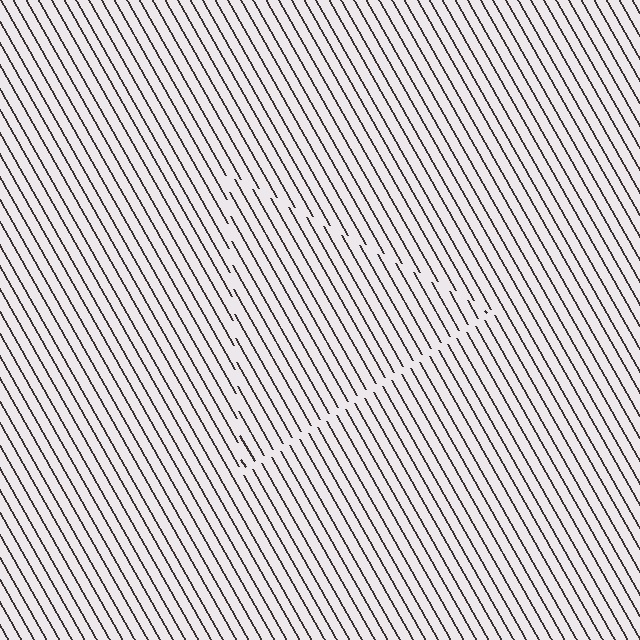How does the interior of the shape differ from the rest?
The interior of the shape contains the same grating, shifted by half a period — the contour is defined by the phase discontinuity where line-ends from the inner and outer gratings abut.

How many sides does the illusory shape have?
3 sides — the line-ends trace a triangle.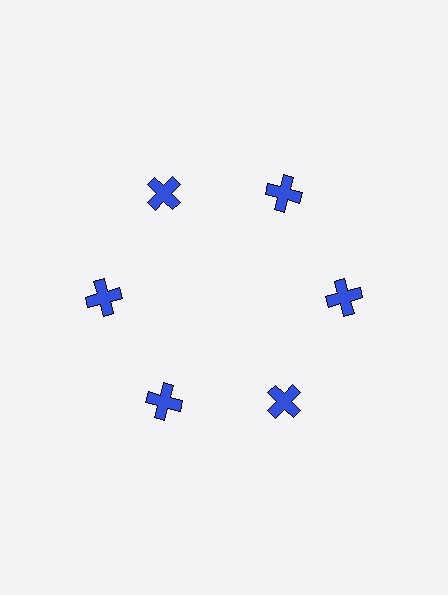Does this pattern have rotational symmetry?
Yes, this pattern has 6-fold rotational symmetry. It looks the same after rotating 60 degrees around the center.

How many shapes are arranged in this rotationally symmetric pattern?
There are 6 shapes, arranged in 6 groups of 1.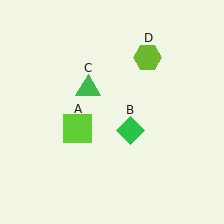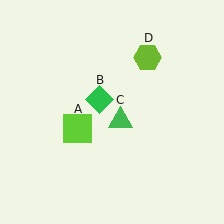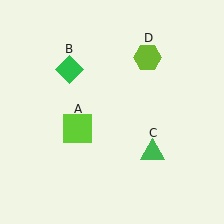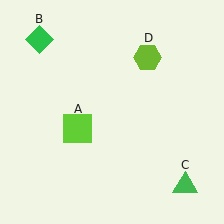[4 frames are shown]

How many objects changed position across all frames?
2 objects changed position: green diamond (object B), green triangle (object C).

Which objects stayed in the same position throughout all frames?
Lime square (object A) and lime hexagon (object D) remained stationary.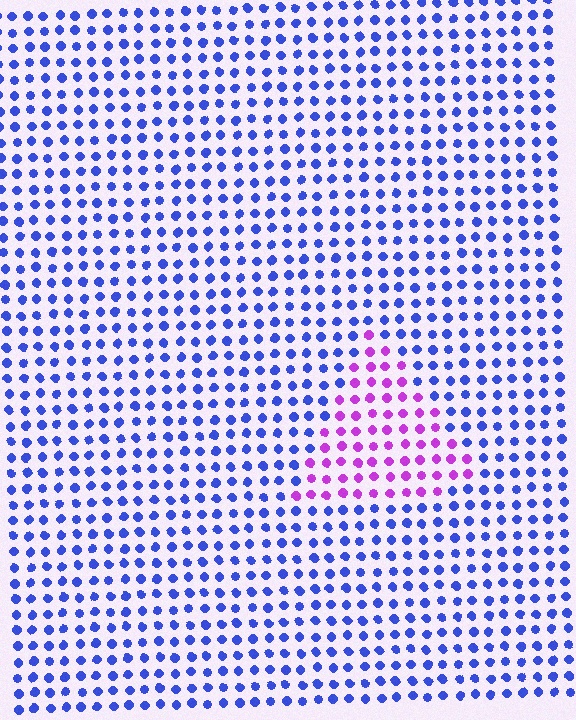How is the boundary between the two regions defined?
The boundary is defined purely by a slight shift in hue (about 61 degrees). Spacing, size, and orientation are identical on both sides.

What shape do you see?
I see a triangle.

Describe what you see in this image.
The image is filled with small blue elements in a uniform arrangement. A triangle-shaped region is visible where the elements are tinted to a slightly different hue, forming a subtle color boundary.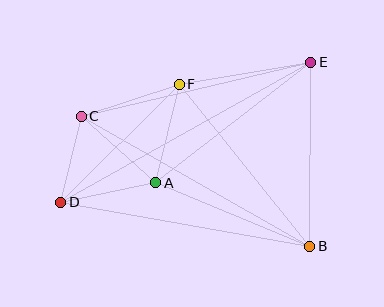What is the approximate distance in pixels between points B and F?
The distance between B and F is approximately 208 pixels.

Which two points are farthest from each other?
Points D and E are farthest from each other.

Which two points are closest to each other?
Points C and D are closest to each other.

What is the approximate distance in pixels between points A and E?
The distance between A and E is approximately 196 pixels.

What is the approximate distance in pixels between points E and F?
The distance between E and F is approximately 134 pixels.